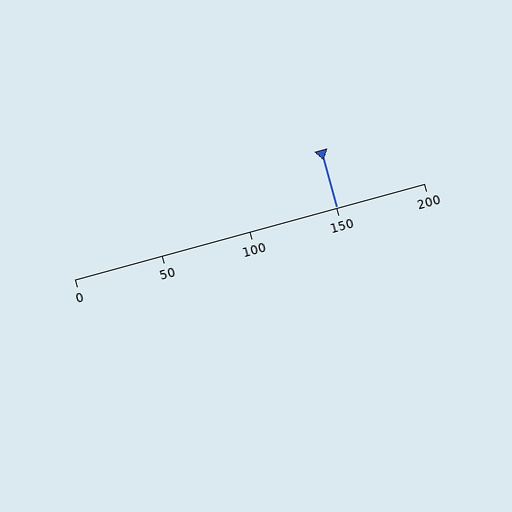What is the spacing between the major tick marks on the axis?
The major ticks are spaced 50 apart.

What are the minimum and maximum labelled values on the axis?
The axis runs from 0 to 200.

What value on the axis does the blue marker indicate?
The marker indicates approximately 150.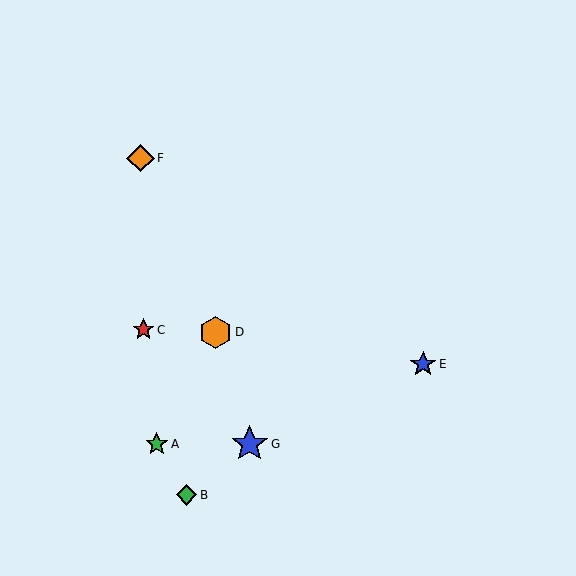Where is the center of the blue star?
The center of the blue star is at (423, 364).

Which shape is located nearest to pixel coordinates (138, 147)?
The orange diamond (labeled F) at (141, 158) is nearest to that location.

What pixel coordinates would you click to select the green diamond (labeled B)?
Click at (186, 495) to select the green diamond B.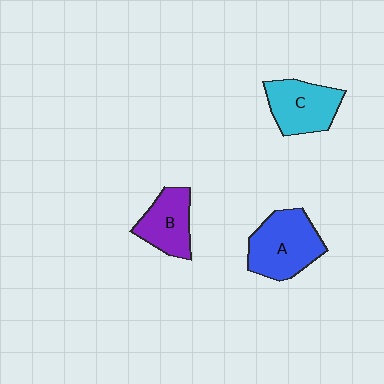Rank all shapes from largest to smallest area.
From largest to smallest: A (blue), C (cyan), B (purple).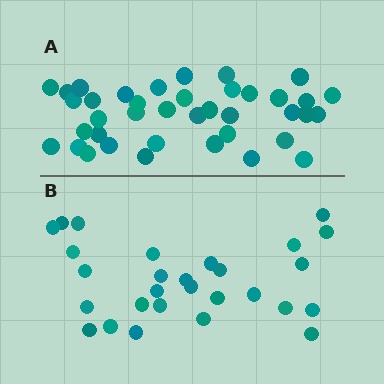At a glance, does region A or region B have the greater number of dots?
Region A (the top region) has more dots.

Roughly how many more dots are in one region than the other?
Region A has roughly 12 or so more dots than region B.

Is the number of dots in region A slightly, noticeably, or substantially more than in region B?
Region A has noticeably more, but not dramatically so. The ratio is roughly 1.4 to 1.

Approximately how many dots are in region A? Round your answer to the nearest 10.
About 40 dots. (The exact count is 39, which rounds to 40.)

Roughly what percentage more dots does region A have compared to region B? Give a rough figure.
About 40% more.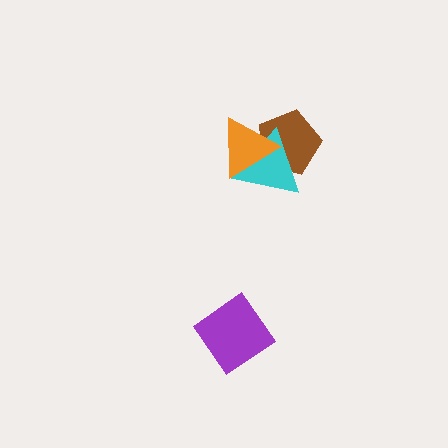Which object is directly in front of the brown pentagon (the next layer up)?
The cyan triangle is directly in front of the brown pentagon.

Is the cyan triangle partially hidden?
Yes, it is partially covered by another shape.